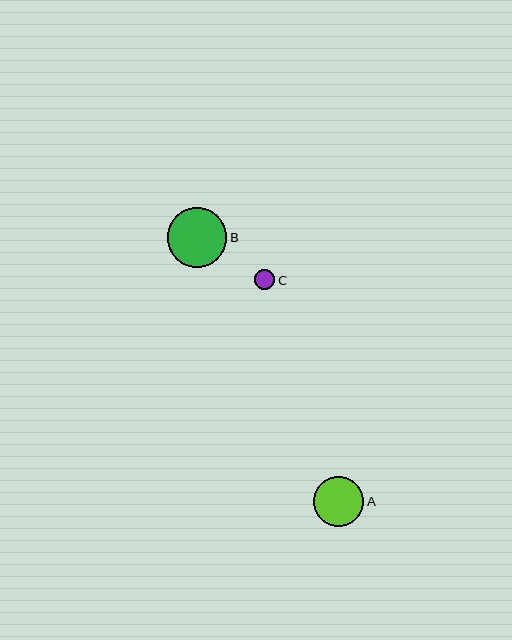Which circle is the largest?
Circle B is the largest with a size of approximately 60 pixels.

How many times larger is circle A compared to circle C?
Circle A is approximately 2.4 times the size of circle C.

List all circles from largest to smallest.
From largest to smallest: B, A, C.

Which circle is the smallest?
Circle C is the smallest with a size of approximately 21 pixels.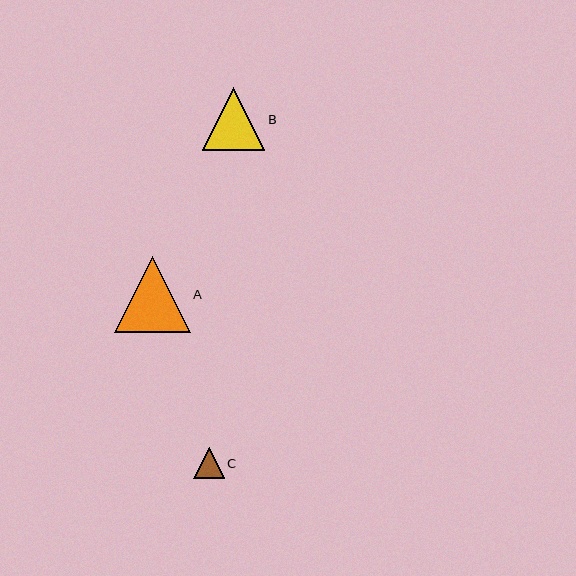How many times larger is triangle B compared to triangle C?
Triangle B is approximately 2.0 times the size of triangle C.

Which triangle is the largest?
Triangle A is the largest with a size of approximately 75 pixels.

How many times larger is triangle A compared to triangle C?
Triangle A is approximately 2.5 times the size of triangle C.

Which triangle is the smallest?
Triangle C is the smallest with a size of approximately 31 pixels.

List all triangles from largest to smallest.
From largest to smallest: A, B, C.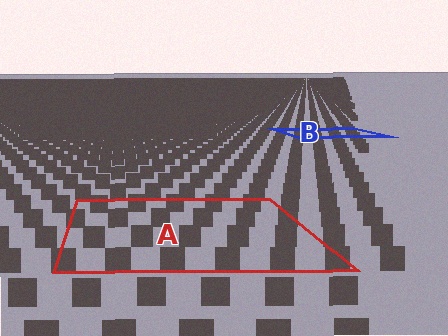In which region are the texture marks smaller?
The texture marks are smaller in region B, because it is farther away.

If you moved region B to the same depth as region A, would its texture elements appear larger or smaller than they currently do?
They would appear larger. At a closer depth, the same texture elements are projected at a bigger on-screen size.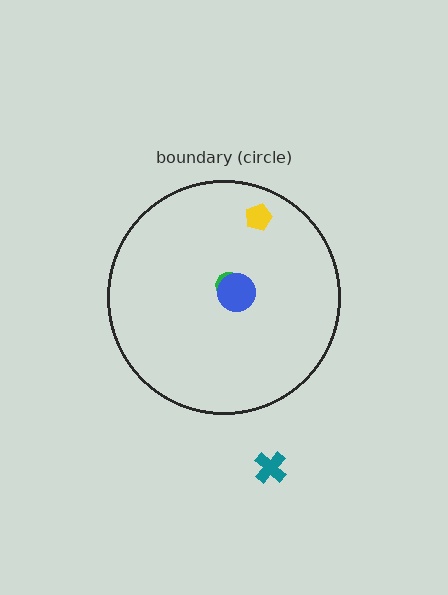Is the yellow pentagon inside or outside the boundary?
Inside.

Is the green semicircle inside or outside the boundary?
Inside.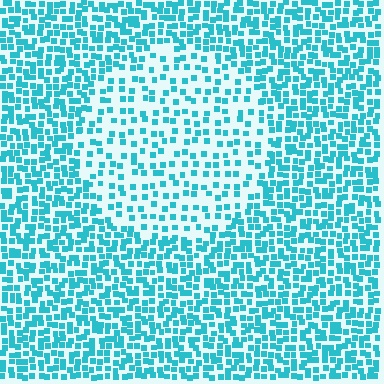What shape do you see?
I see a circle.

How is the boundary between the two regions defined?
The boundary is defined by a change in element density (approximately 2.0x ratio). All elements are the same color, size, and shape.